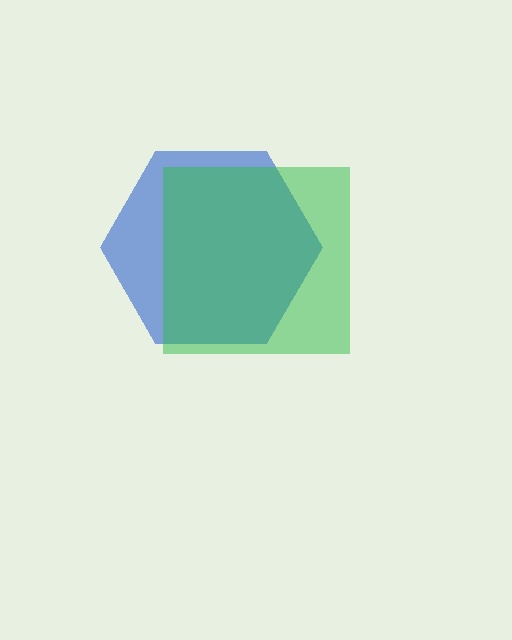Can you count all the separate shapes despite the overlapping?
Yes, there are 2 separate shapes.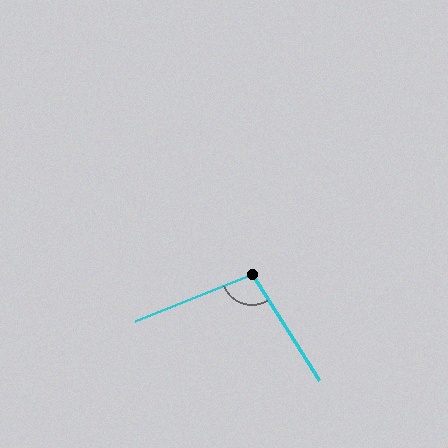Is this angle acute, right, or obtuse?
It is obtuse.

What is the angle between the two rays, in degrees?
Approximately 101 degrees.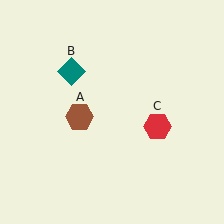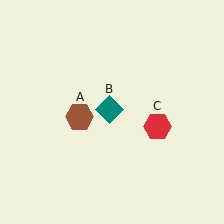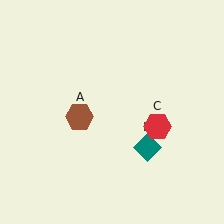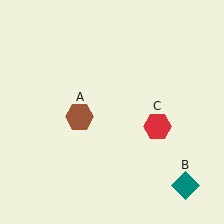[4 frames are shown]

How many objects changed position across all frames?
1 object changed position: teal diamond (object B).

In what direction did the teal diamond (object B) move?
The teal diamond (object B) moved down and to the right.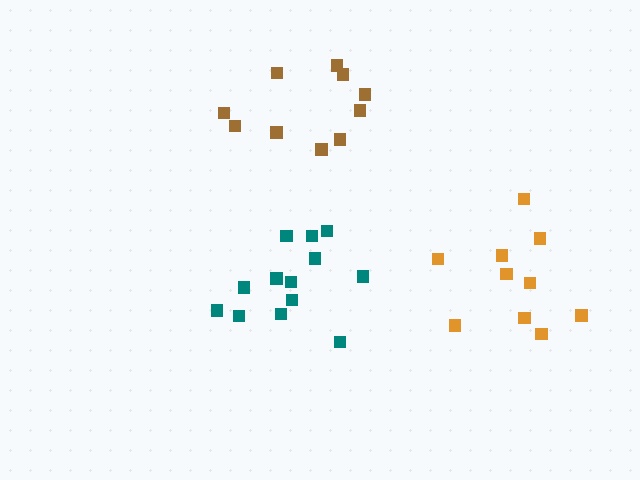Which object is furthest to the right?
The orange cluster is rightmost.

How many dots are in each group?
Group 1: 13 dots, Group 2: 10 dots, Group 3: 11 dots (34 total).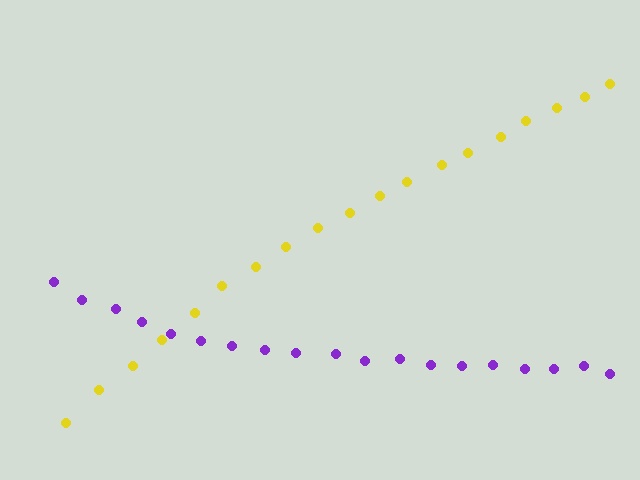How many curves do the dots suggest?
There are 2 distinct paths.